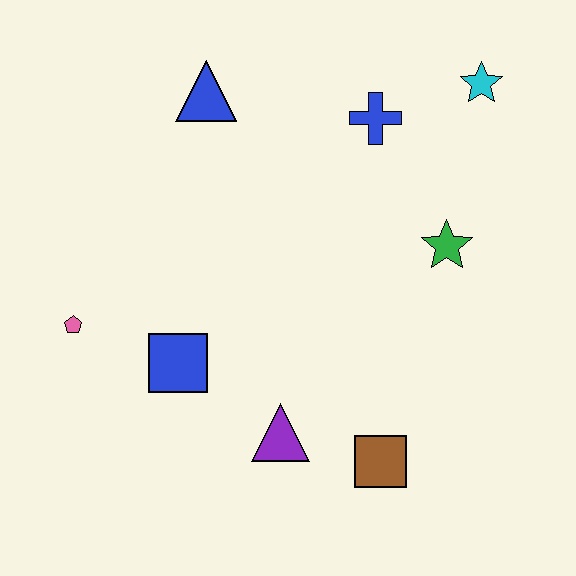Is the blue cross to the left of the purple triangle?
No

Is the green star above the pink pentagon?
Yes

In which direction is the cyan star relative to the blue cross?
The cyan star is to the right of the blue cross.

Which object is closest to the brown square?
The purple triangle is closest to the brown square.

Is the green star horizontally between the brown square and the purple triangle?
No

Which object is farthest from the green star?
The pink pentagon is farthest from the green star.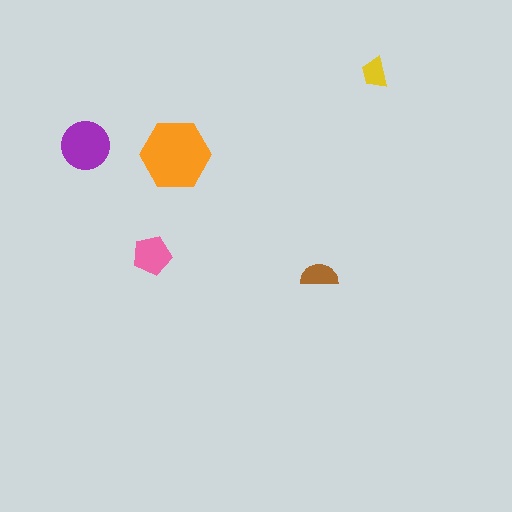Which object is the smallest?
The yellow trapezoid.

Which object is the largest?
The orange hexagon.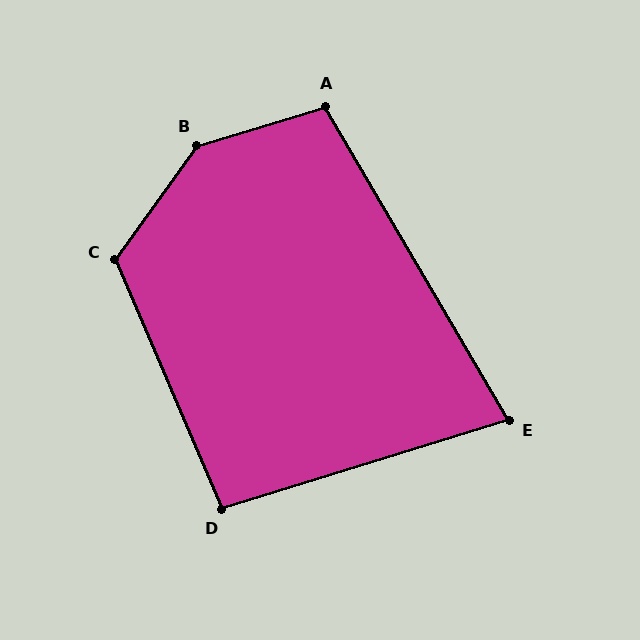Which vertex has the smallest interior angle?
E, at approximately 77 degrees.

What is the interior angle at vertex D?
Approximately 96 degrees (obtuse).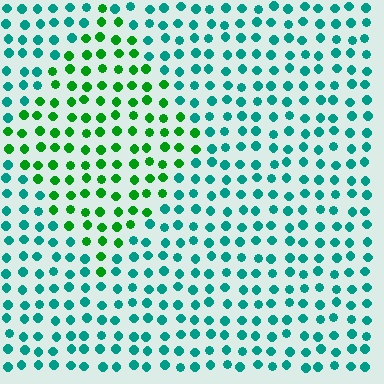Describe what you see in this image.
The image is filled with small teal elements in a uniform arrangement. A diamond-shaped region is visible where the elements are tinted to a slightly different hue, forming a subtle color boundary.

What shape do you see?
I see a diamond.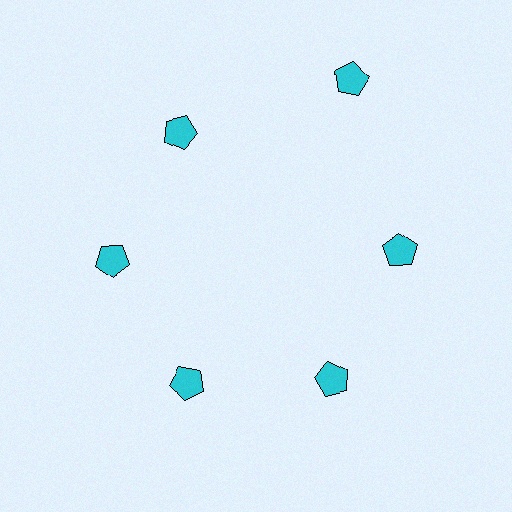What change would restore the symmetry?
The symmetry would be restored by moving it inward, back onto the ring so that all 6 pentagons sit at equal angles and equal distance from the center.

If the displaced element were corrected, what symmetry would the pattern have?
It would have 6-fold rotational symmetry — the pattern would map onto itself every 60 degrees.